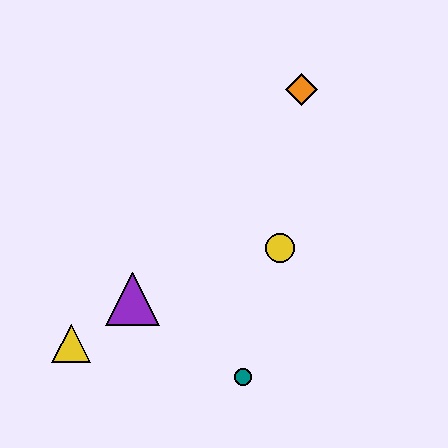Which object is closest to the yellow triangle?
The purple triangle is closest to the yellow triangle.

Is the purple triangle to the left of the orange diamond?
Yes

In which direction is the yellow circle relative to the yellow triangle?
The yellow circle is to the right of the yellow triangle.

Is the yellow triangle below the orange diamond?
Yes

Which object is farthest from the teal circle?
The orange diamond is farthest from the teal circle.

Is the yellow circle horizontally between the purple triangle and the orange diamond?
Yes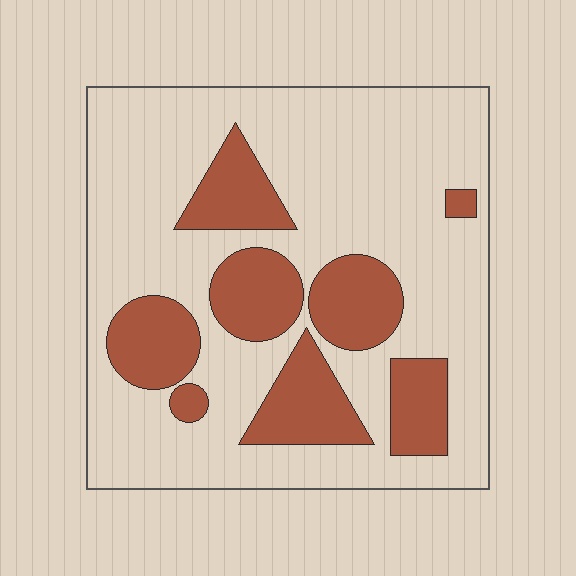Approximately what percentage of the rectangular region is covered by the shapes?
Approximately 25%.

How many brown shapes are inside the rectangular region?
8.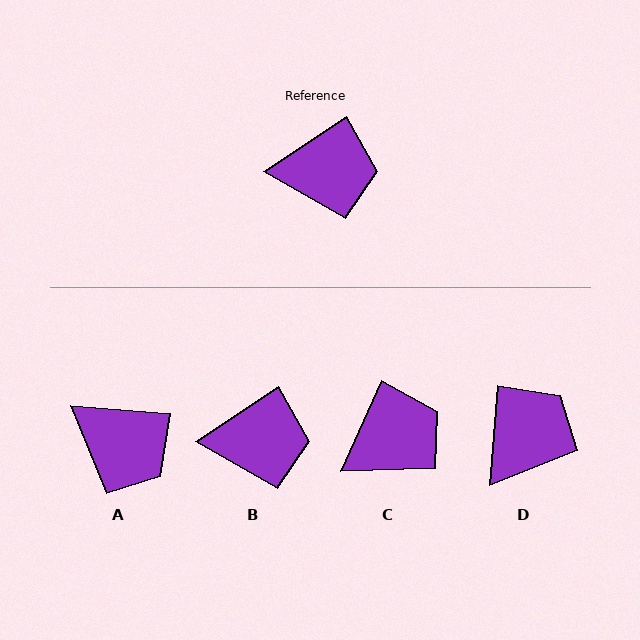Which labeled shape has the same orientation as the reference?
B.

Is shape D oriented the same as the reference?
No, it is off by about 52 degrees.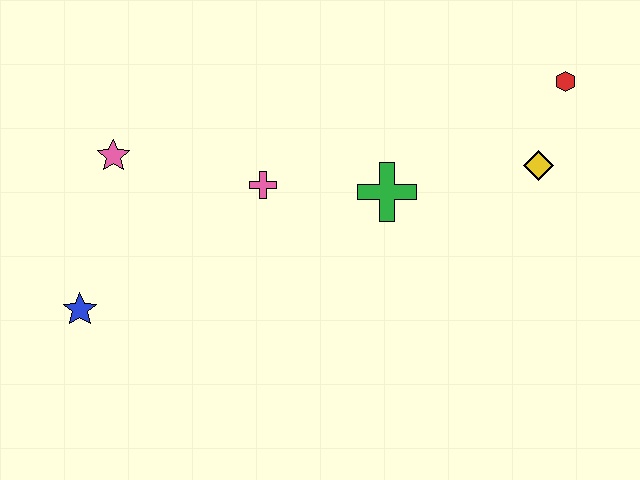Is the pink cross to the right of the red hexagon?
No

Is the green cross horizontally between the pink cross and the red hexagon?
Yes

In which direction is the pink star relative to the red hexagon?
The pink star is to the left of the red hexagon.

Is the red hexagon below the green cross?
No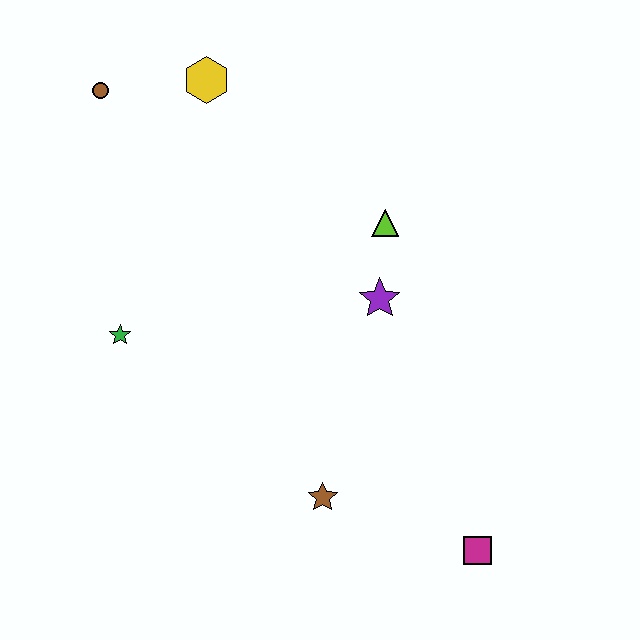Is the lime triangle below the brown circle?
Yes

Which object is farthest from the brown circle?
The magenta square is farthest from the brown circle.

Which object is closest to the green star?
The brown circle is closest to the green star.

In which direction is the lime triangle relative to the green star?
The lime triangle is to the right of the green star.